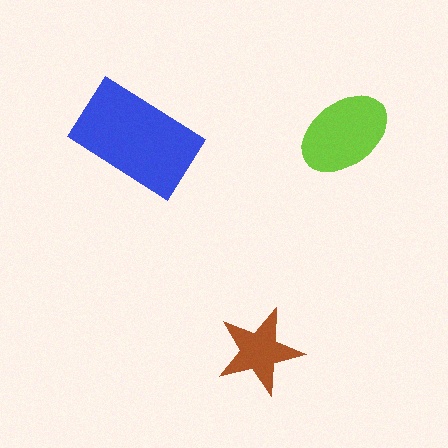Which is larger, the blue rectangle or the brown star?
The blue rectangle.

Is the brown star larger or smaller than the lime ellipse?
Smaller.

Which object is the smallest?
The brown star.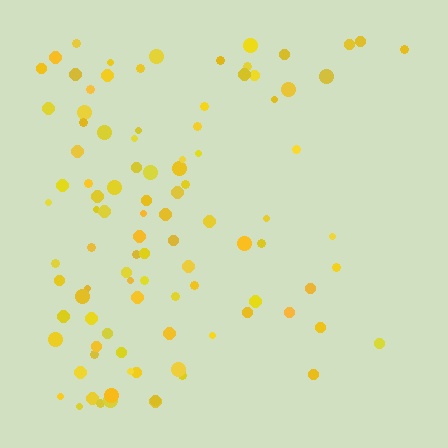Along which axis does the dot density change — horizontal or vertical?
Horizontal.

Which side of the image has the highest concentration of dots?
The left.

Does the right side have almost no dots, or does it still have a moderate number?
Still a moderate number, just noticeably fewer than the left.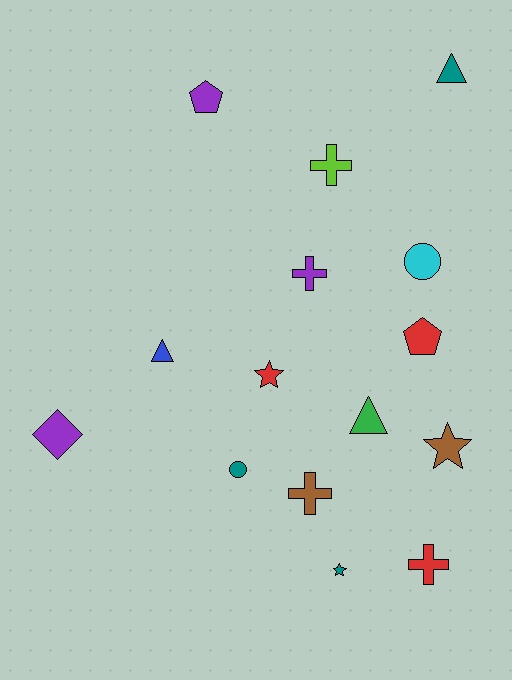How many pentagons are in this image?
There are 2 pentagons.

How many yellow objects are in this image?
There are no yellow objects.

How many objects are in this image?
There are 15 objects.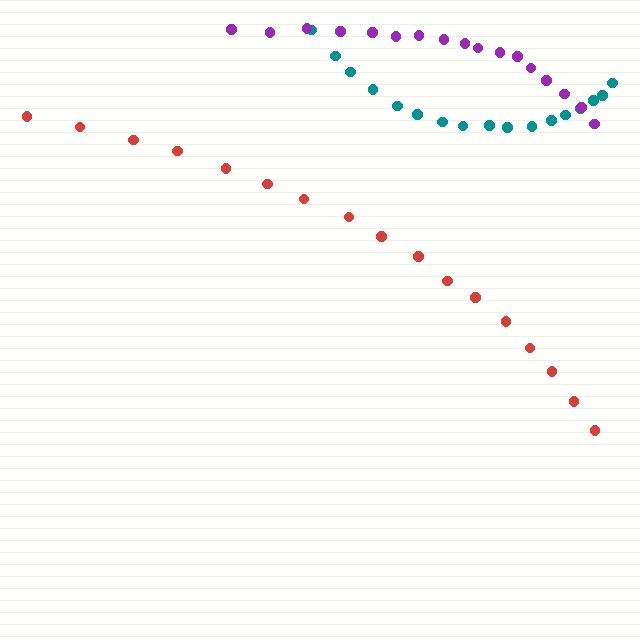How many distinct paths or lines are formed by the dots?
There are 3 distinct paths.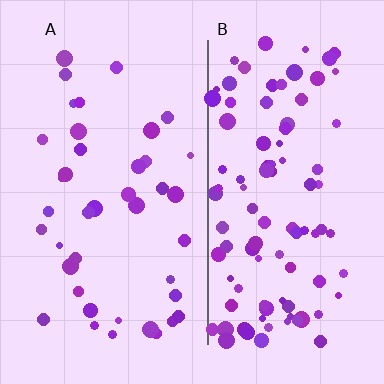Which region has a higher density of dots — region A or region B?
B (the right).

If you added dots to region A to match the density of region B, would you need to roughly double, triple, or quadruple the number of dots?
Approximately double.